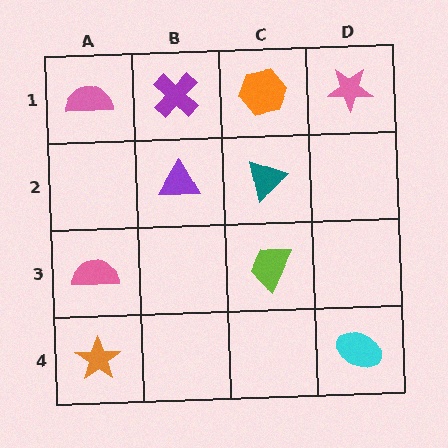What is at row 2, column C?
A teal triangle.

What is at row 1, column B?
A purple cross.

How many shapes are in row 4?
2 shapes.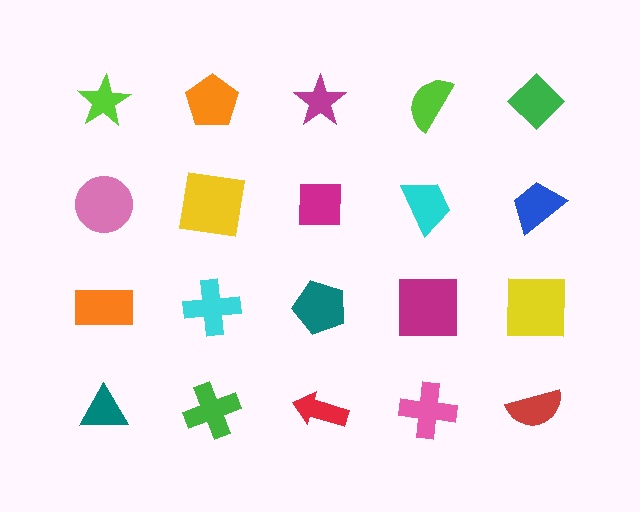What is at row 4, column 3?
A red arrow.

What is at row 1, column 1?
A lime star.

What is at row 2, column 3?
A magenta square.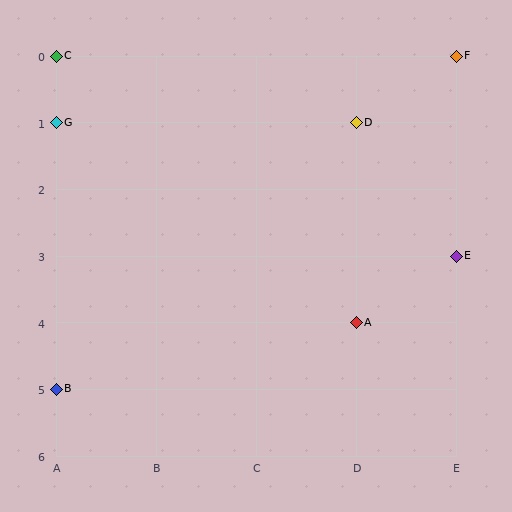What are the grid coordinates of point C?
Point C is at grid coordinates (A, 0).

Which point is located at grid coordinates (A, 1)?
Point G is at (A, 1).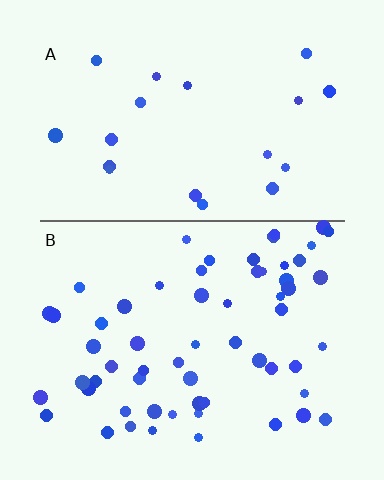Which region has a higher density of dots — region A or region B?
B (the bottom).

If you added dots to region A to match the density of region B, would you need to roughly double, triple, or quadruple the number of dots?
Approximately triple.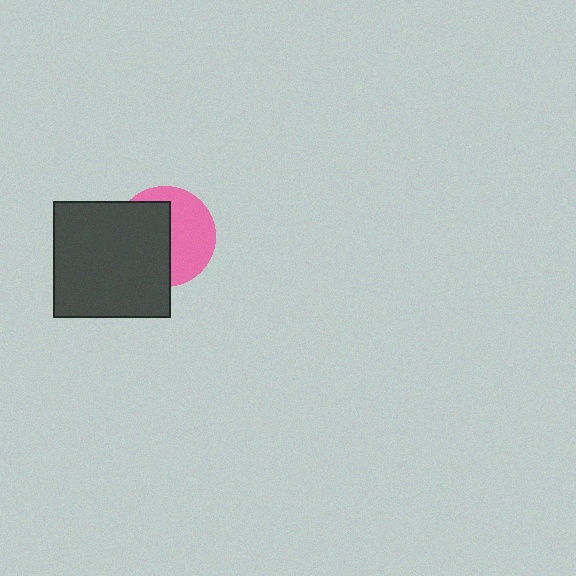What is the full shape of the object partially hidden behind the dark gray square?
The partially hidden object is a pink circle.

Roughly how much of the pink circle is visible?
About half of it is visible (roughly 48%).